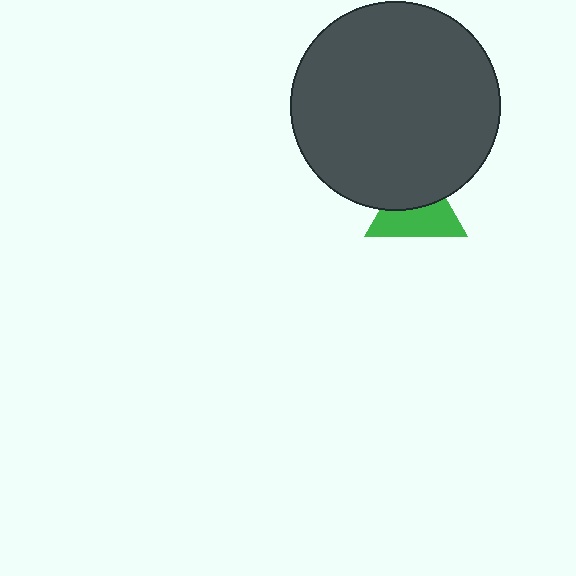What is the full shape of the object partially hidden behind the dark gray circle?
The partially hidden object is a green triangle.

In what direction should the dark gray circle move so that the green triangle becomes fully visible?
The dark gray circle should move up. That is the shortest direction to clear the overlap and leave the green triangle fully visible.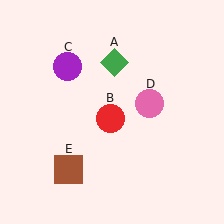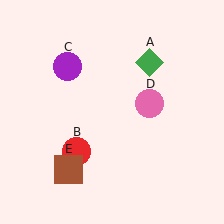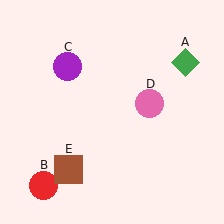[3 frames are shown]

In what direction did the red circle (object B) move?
The red circle (object B) moved down and to the left.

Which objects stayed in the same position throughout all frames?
Purple circle (object C) and pink circle (object D) and brown square (object E) remained stationary.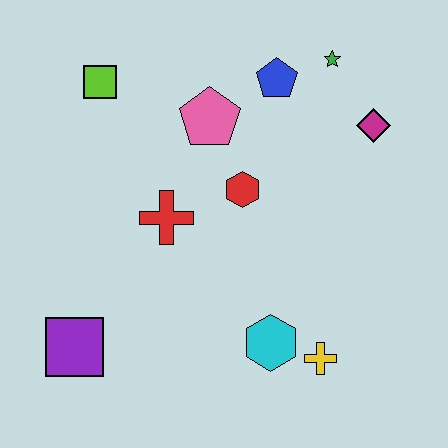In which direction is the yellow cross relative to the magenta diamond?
The yellow cross is below the magenta diamond.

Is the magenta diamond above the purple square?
Yes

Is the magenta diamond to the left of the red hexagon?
No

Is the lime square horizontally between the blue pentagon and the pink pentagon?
No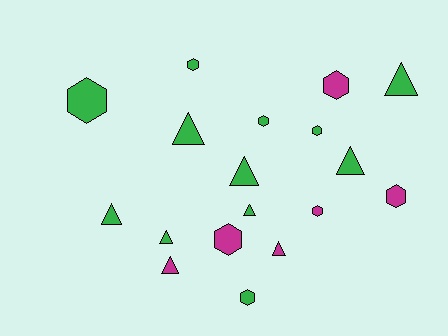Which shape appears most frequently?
Triangle, with 9 objects.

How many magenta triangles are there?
There are 2 magenta triangles.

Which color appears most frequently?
Green, with 12 objects.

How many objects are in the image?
There are 18 objects.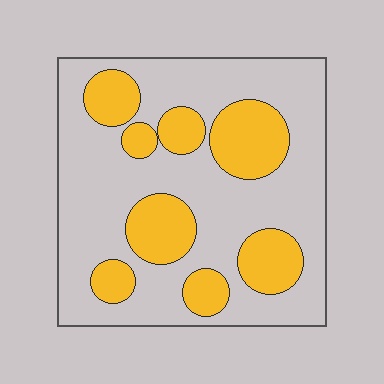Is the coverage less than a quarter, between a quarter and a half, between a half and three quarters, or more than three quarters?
Between a quarter and a half.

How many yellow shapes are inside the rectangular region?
8.